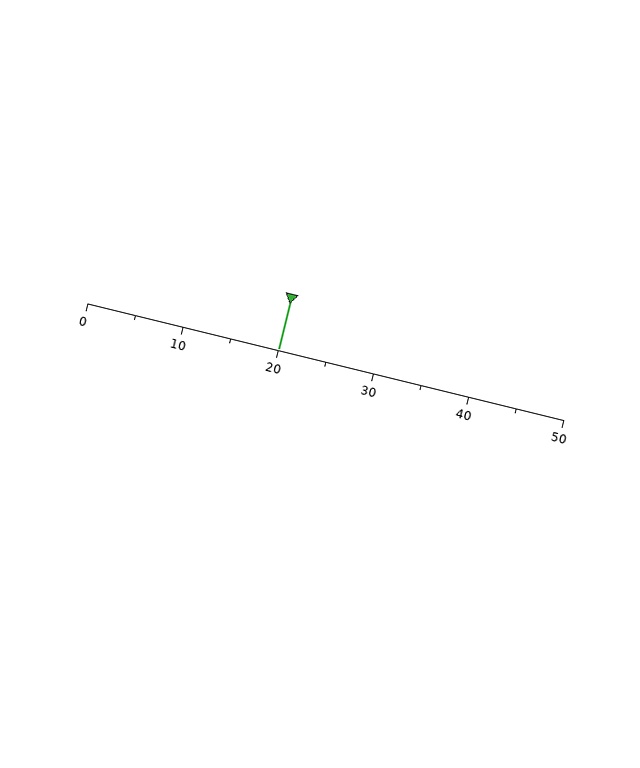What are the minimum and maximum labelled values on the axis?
The axis runs from 0 to 50.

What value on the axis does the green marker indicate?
The marker indicates approximately 20.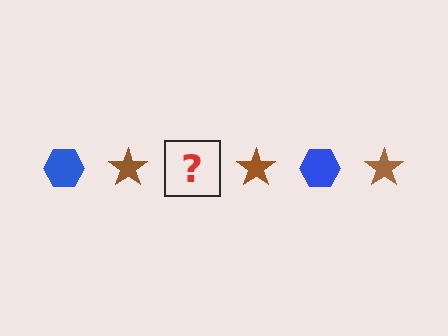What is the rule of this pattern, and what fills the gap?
The rule is that the pattern alternates between blue hexagon and brown star. The gap should be filled with a blue hexagon.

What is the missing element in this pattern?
The missing element is a blue hexagon.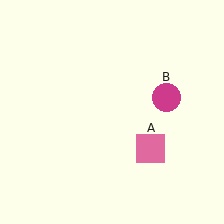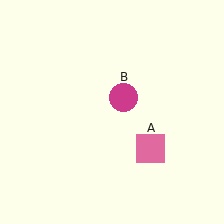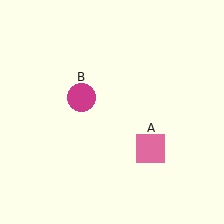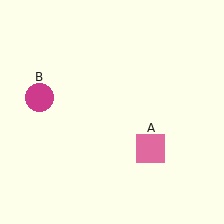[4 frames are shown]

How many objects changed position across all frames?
1 object changed position: magenta circle (object B).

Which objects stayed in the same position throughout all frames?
Pink square (object A) remained stationary.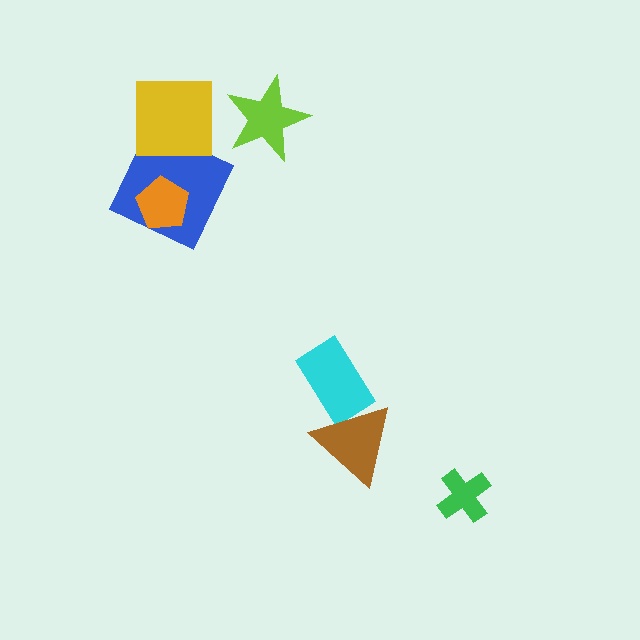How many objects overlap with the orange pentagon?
1 object overlaps with the orange pentagon.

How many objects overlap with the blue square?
2 objects overlap with the blue square.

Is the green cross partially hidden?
No, no other shape covers it.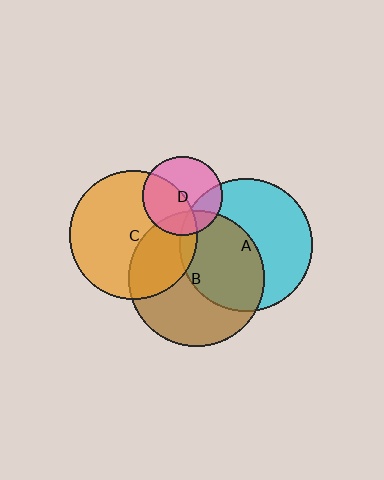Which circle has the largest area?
Circle B (brown).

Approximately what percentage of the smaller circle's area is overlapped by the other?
Approximately 5%.